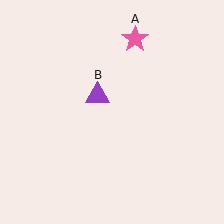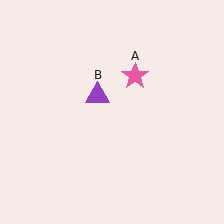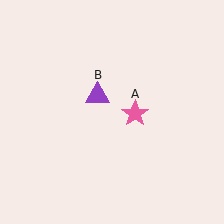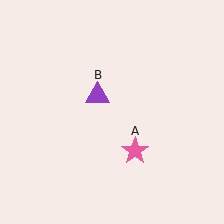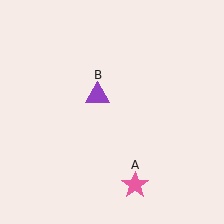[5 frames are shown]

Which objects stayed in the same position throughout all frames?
Purple triangle (object B) remained stationary.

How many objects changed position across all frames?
1 object changed position: pink star (object A).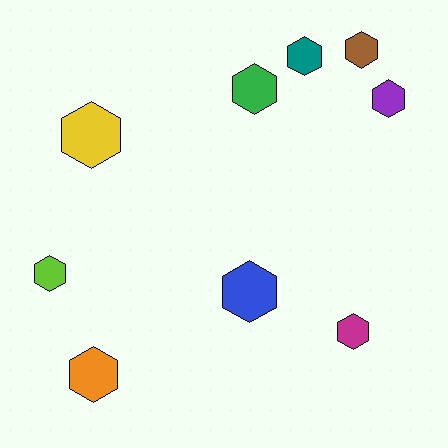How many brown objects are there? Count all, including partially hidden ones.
There is 1 brown object.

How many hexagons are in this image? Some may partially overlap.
There are 9 hexagons.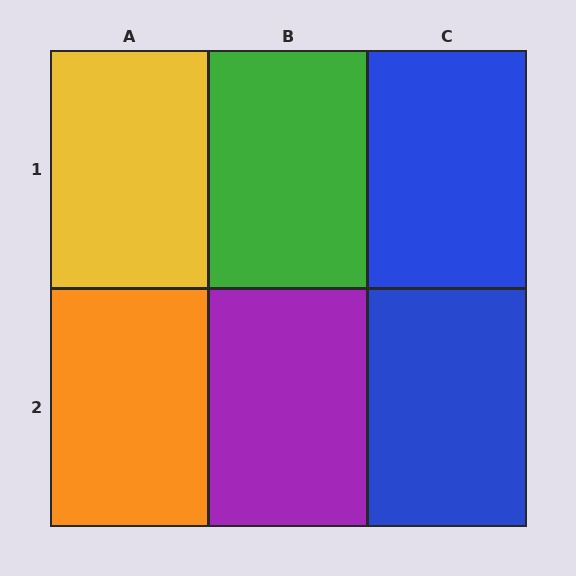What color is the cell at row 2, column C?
Blue.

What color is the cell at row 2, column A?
Orange.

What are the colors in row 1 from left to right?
Yellow, green, blue.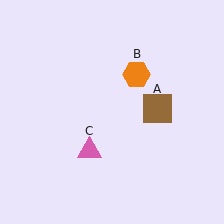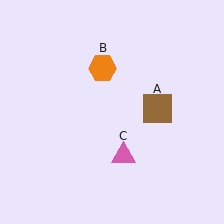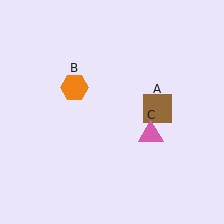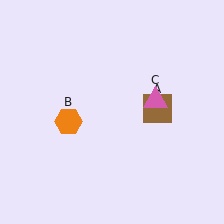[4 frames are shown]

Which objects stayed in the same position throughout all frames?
Brown square (object A) remained stationary.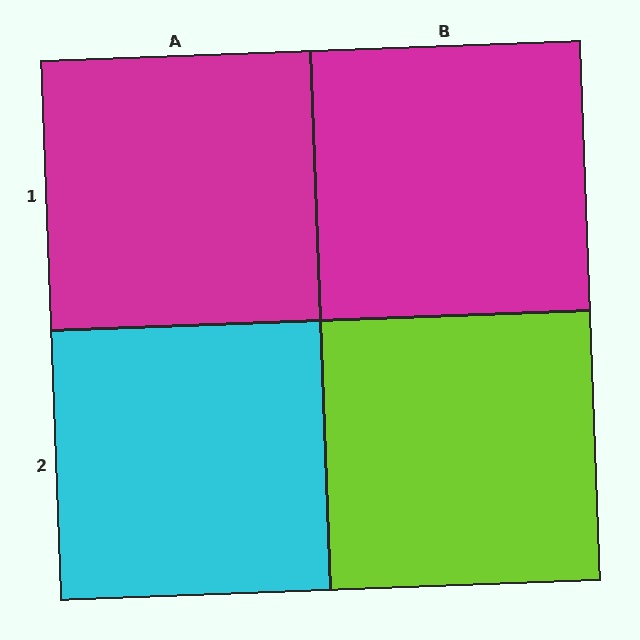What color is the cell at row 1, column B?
Magenta.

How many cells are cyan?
1 cell is cyan.